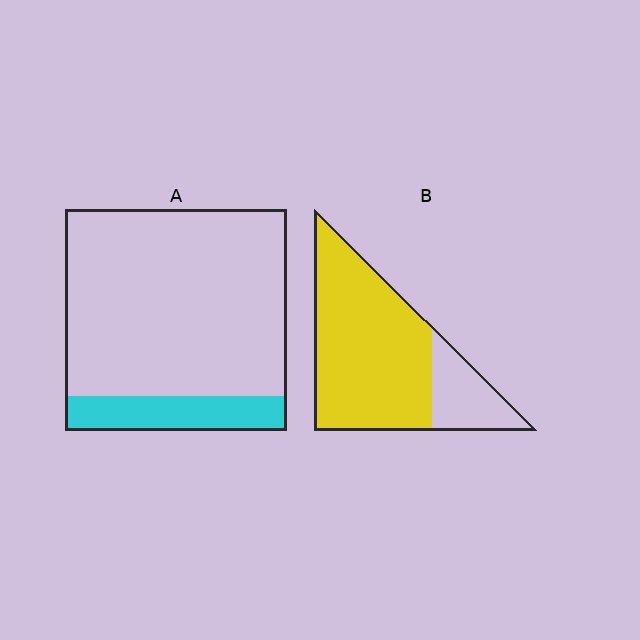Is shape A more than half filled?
No.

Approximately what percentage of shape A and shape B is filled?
A is approximately 15% and B is approximately 80%.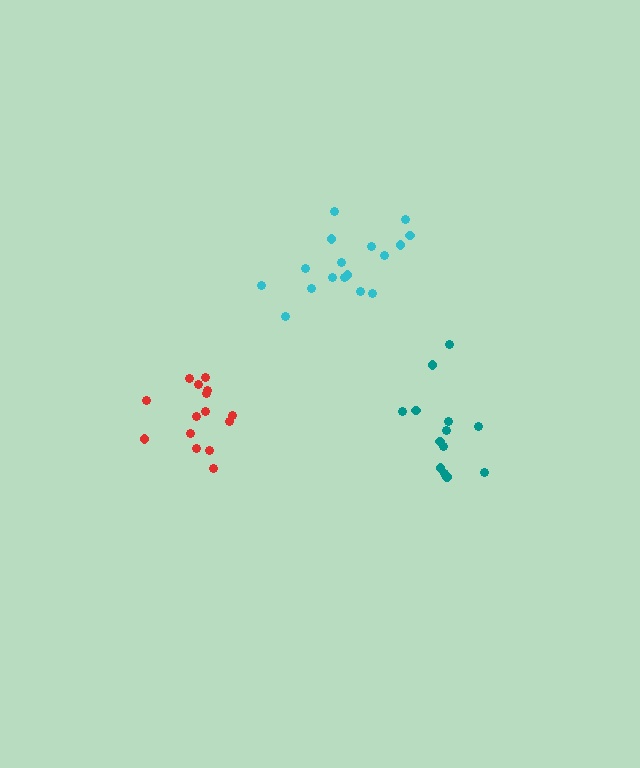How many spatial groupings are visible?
There are 3 spatial groupings.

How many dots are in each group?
Group 1: 15 dots, Group 2: 17 dots, Group 3: 13 dots (45 total).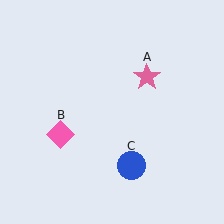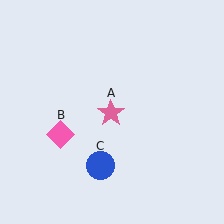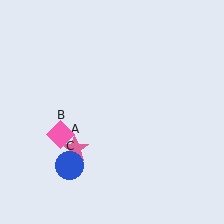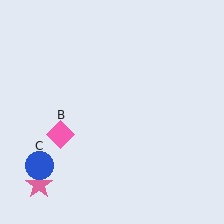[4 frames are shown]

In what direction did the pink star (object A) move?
The pink star (object A) moved down and to the left.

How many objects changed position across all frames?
2 objects changed position: pink star (object A), blue circle (object C).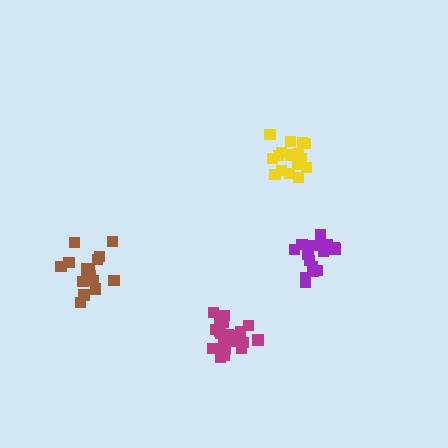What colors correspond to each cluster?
The clusters are colored: brown, purple, yellow, magenta.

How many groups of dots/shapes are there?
There are 4 groups.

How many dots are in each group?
Group 1: 16 dots, Group 2: 17 dots, Group 3: 17 dots, Group 4: 21 dots (71 total).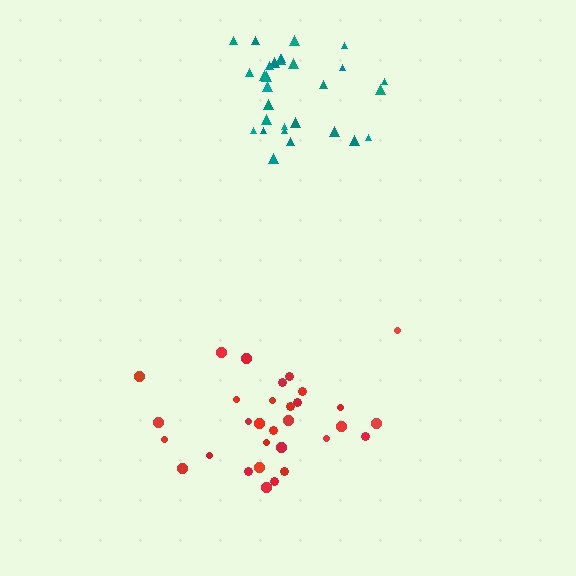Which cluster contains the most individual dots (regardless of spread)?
Red (31).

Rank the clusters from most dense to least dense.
teal, red.